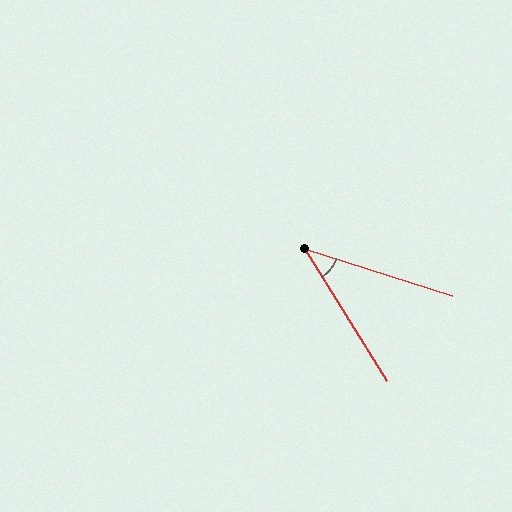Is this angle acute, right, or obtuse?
It is acute.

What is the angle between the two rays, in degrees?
Approximately 40 degrees.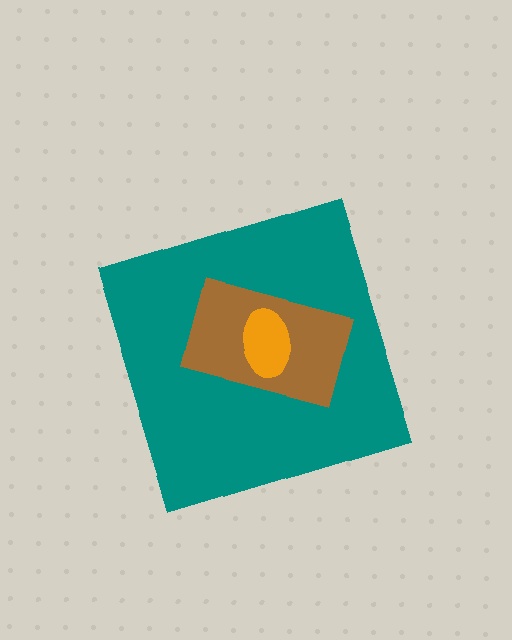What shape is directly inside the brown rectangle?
The orange ellipse.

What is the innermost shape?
The orange ellipse.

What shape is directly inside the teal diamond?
The brown rectangle.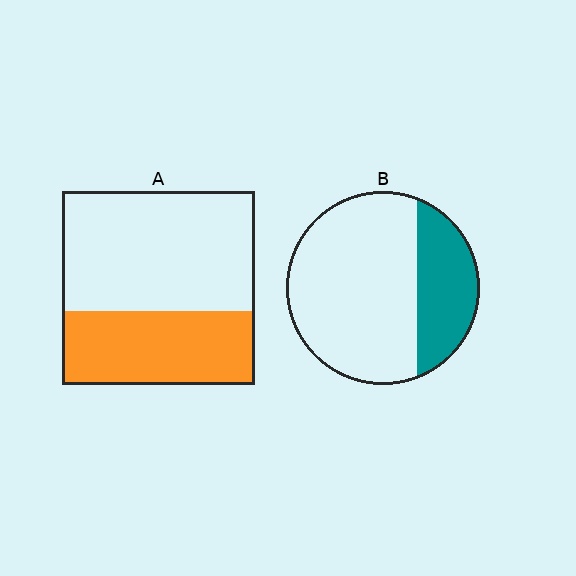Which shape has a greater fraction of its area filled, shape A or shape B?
Shape A.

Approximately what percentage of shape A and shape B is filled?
A is approximately 40% and B is approximately 30%.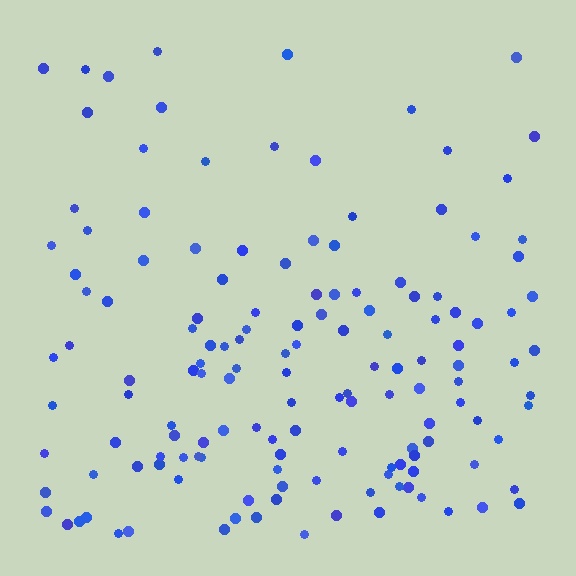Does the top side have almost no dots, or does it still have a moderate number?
Still a moderate number, just noticeably fewer than the bottom.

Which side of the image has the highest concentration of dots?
The bottom.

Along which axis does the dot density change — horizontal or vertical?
Vertical.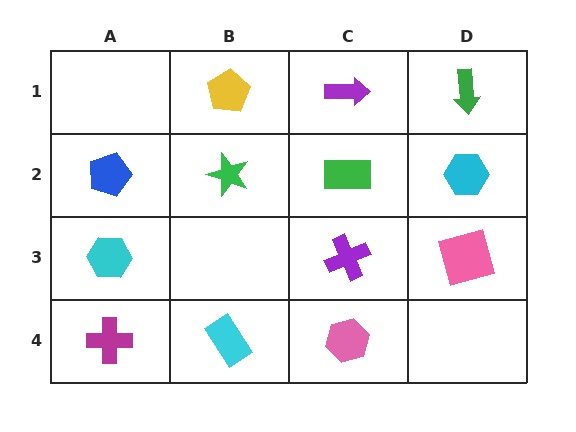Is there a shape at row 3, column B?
No, that cell is empty.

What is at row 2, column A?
A blue pentagon.